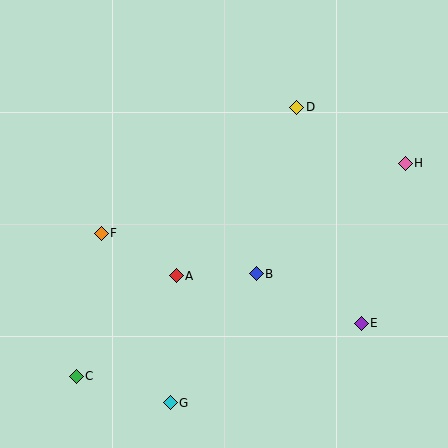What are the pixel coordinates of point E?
Point E is at (361, 323).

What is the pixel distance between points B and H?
The distance between B and H is 186 pixels.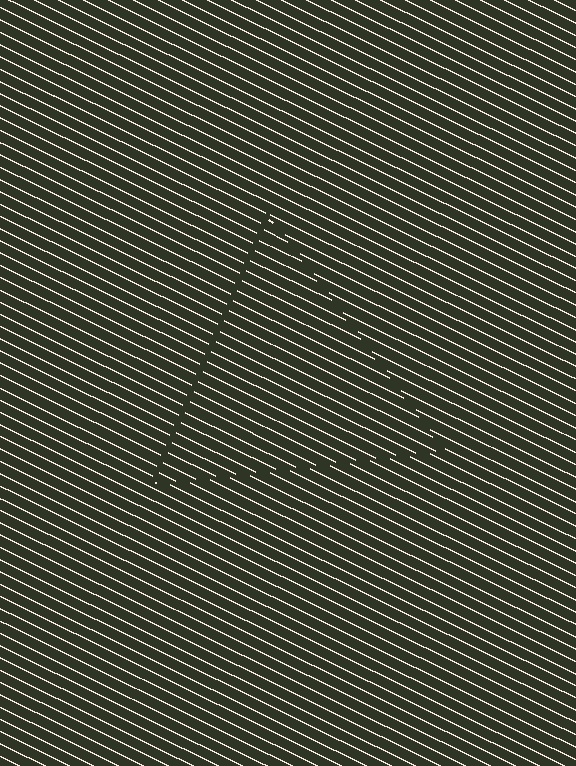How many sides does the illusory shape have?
3 sides — the line-ends trace a triangle.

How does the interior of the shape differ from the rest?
The interior of the shape contains the same grating, shifted by half a period — the contour is defined by the phase discontinuity where line-ends from the inner and outer gratings abut.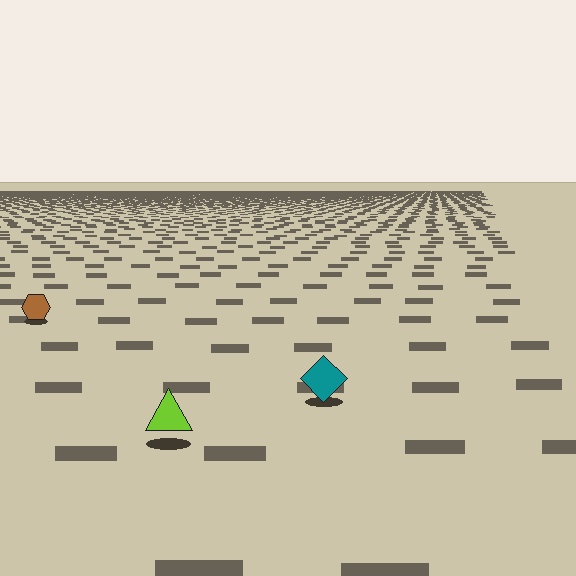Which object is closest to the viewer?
The lime triangle is closest. The texture marks near it are larger and more spread out.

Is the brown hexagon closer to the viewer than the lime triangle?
No. The lime triangle is closer — you can tell from the texture gradient: the ground texture is coarser near it.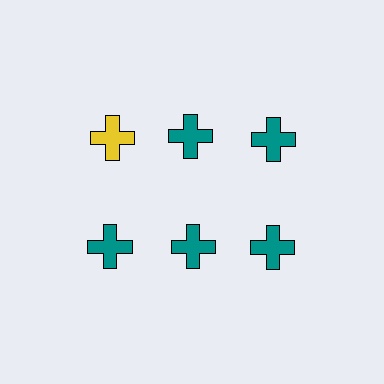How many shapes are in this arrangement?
There are 6 shapes arranged in a grid pattern.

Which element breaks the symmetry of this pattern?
The yellow cross in the top row, leftmost column breaks the symmetry. All other shapes are teal crosses.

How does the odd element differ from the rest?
It has a different color: yellow instead of teal.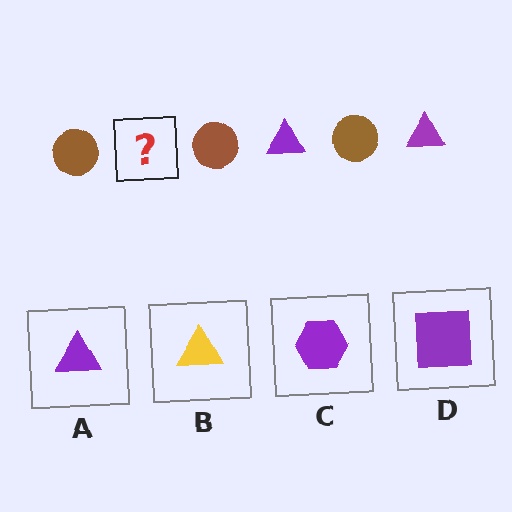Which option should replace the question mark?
Option A.